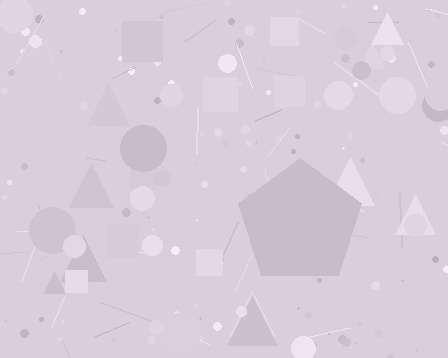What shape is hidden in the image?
A pentagon is hidden in the image.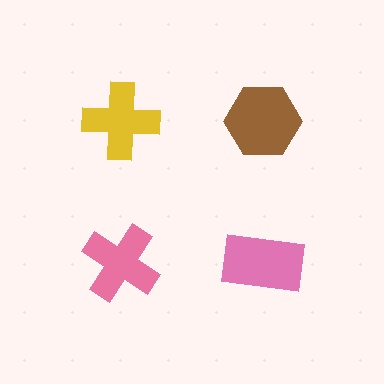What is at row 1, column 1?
A yellow cross.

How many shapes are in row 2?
2 shapes.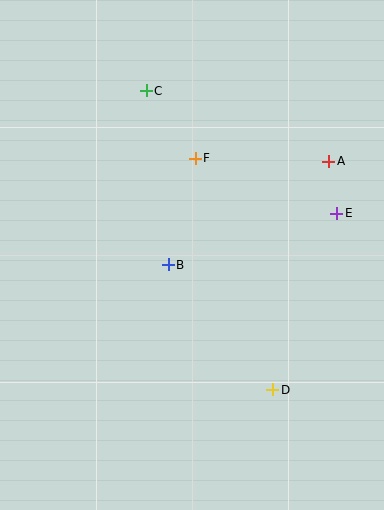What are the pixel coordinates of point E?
Point E is at (337, 213).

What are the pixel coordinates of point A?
Point A is at (329, 161).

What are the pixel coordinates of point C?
Point C is at (146, 91).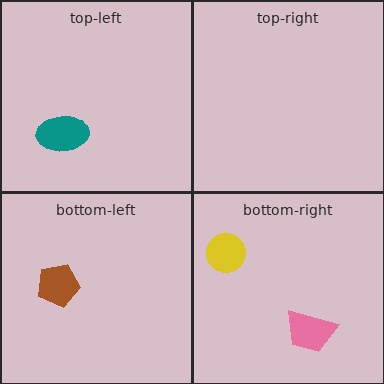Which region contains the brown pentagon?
The bottom-left region.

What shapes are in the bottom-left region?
The brown pentagon.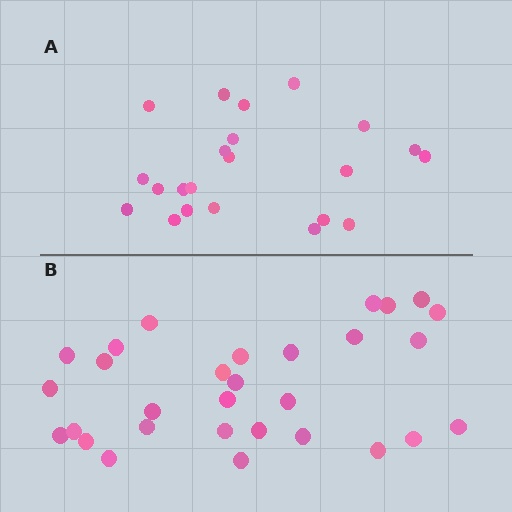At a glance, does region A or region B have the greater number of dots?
Region B (the bottom region) has more dots.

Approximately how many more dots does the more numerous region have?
Region B has roughly 8 or so more dots than region A.